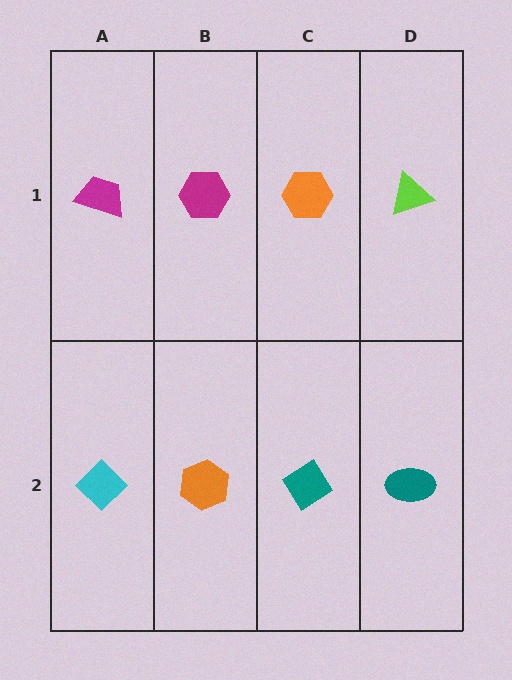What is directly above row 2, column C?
An orange hexagon.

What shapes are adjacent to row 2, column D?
A lime triangle (row 1, column D), a teal diamond (row 2, column C).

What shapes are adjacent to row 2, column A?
A magenta trapezoid (row 1, column A), an orange hexagon (row 2, column B).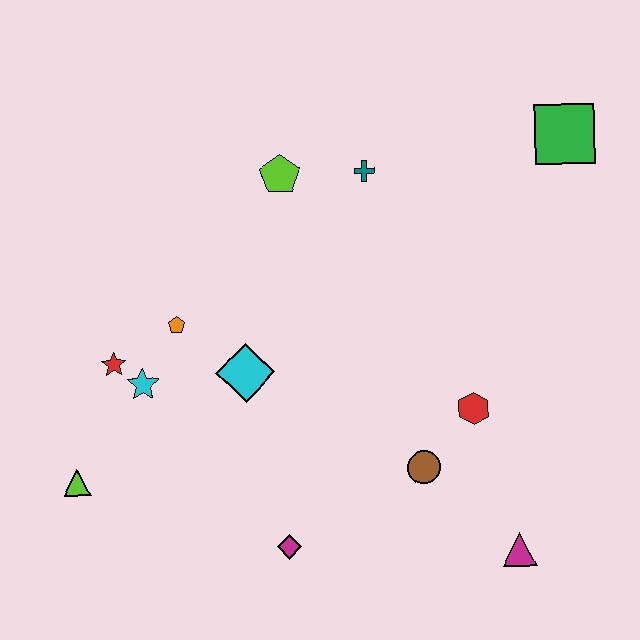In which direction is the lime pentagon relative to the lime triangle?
The lime pentagon is above the lime triangle.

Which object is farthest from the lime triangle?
The green square is farthest from the lime triangle.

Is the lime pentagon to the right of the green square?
No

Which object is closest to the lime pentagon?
The teal cross is closest to the lime pentagon.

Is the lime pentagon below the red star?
No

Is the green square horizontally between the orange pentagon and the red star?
No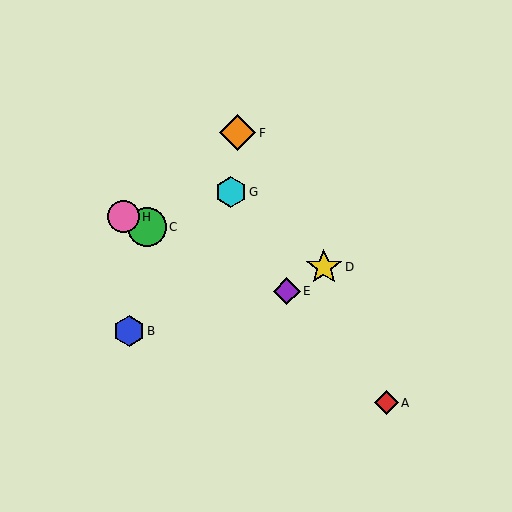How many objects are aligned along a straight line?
3 objects (C, E, H) are aligned along a straight line.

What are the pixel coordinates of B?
Object B is at (129, 331).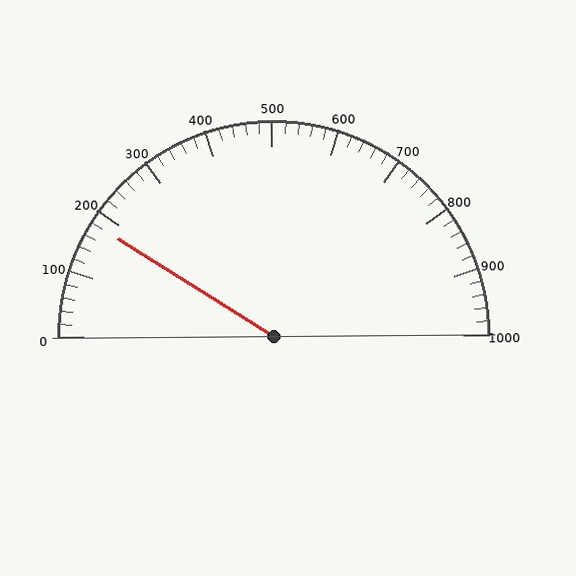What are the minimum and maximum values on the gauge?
The gauge ranges from 0 to 1000.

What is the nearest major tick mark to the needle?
The nearest major tick mark is 200.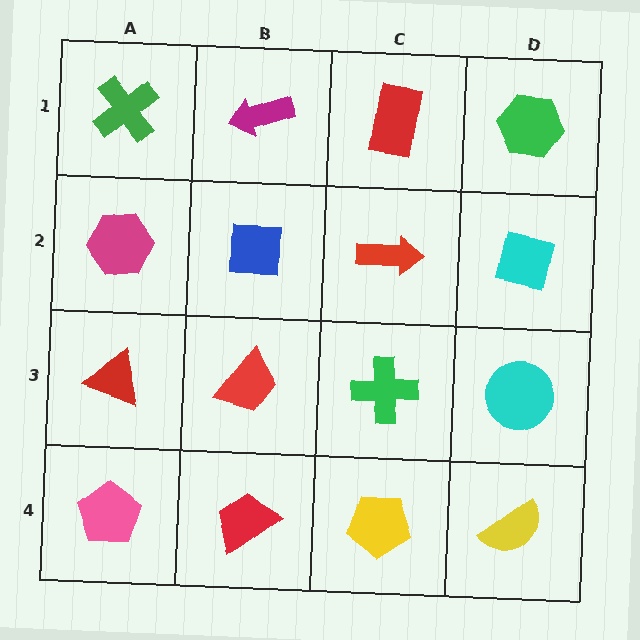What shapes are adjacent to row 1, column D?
A cyan square (row 2, column D), a red rectangle (row 1, column C).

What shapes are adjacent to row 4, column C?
A green cross (row 3, column C), a red trapezoid (row 4, column B), a yellow semicircle (row 4, column D).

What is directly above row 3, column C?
A red arrow.